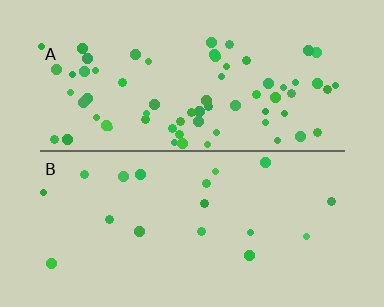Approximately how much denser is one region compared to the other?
Approximately 3.9× — region A over region B.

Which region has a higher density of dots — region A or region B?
A (the top).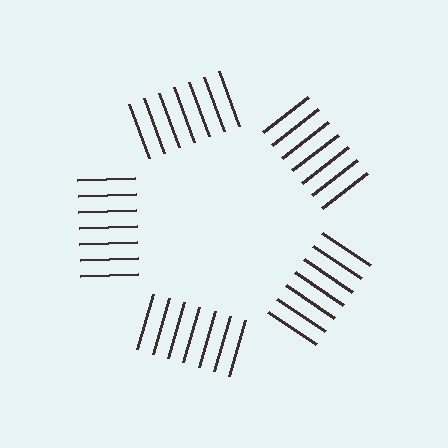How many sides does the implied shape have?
5 sides — the line-ends trace a pentagon.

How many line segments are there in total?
35 — 7 along each of the 5 edges.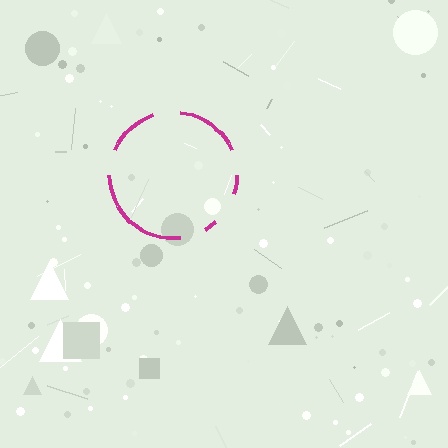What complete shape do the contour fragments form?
The contour fragments form a circle.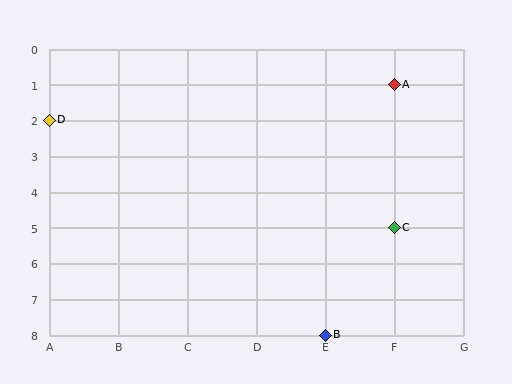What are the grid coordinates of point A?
Point A is at grid coordinates (F, 1).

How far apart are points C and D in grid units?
Points C and D are 5 columns and 3 rows apart (about 5.8 grid units diagonally).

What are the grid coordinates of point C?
Point C is at grid coordinates (F, 5).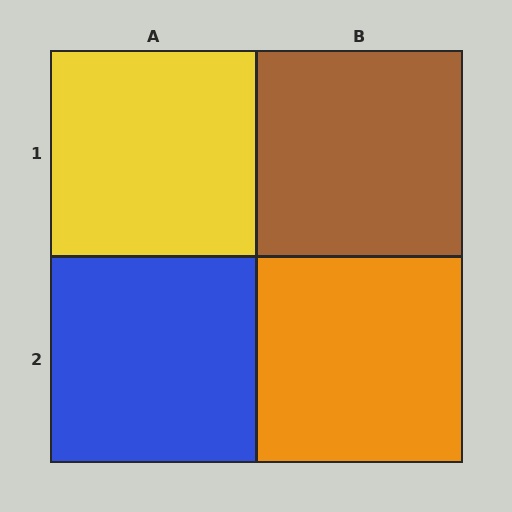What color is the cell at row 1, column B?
Brown.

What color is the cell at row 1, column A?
Yellow.